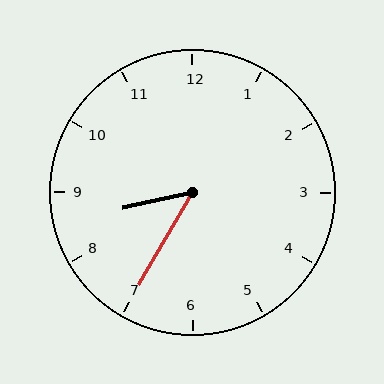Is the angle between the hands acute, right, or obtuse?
It is acute.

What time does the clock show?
8:35.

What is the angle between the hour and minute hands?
Approximately 48 degrees.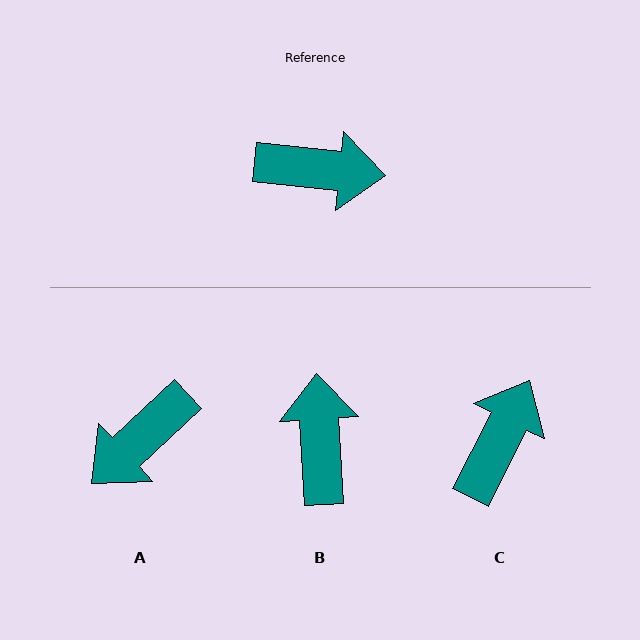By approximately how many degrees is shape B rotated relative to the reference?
Approximately 99 degrees counter-clockwise.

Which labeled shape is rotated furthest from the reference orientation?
A, about 131 degrees away.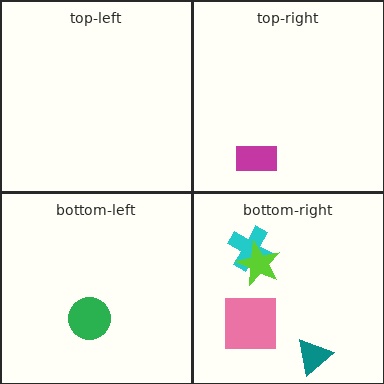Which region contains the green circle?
The bottom-left region.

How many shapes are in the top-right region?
1.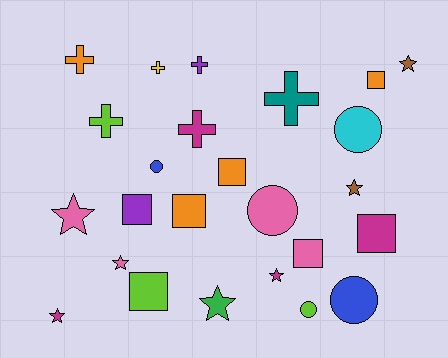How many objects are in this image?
There are 25 objects.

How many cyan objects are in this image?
There is 1 cyan object.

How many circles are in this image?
There are 5 circles.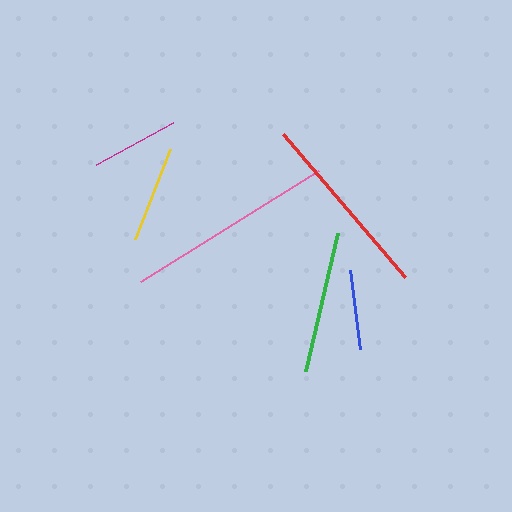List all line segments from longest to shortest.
From longest to shortest: pink, red, green, yellow, magenta, blue.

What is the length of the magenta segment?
The magenta segment is approximately 88 pixels long.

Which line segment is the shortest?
The blue line is the shortest at approximately 80 pixels.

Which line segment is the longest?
The pink line is the longest at approximately 210 pixels.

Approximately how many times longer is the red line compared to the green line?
The red line is approximately 1.3 times the length of the green line.